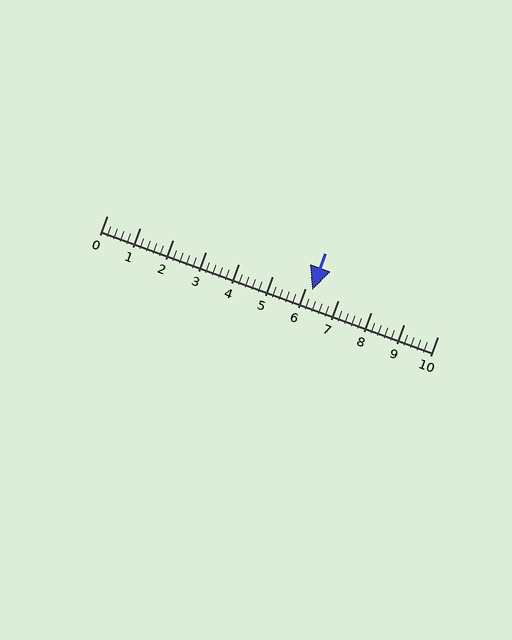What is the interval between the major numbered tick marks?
The major tick marks are spaced 1 units apart.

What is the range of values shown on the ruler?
The ruler shows values from 0 to 10.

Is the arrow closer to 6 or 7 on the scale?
The arrow is closer to 6.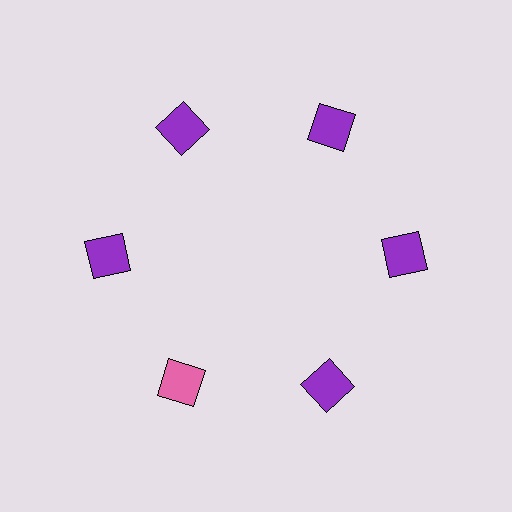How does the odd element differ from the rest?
It has a different color: pink instead of purple.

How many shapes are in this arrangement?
There are 6 shapes arranged in a ring pattern.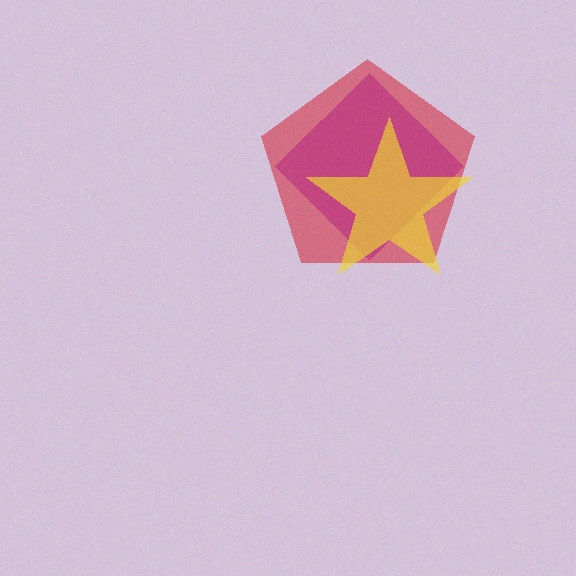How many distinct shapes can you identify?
There are 3 distinct shapes: a purple diamond, a red pentagon, a yellow star.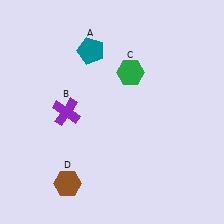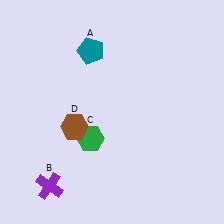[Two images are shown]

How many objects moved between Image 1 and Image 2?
3 objects moved between the two images.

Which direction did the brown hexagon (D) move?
The brown hexagon (D) moved up.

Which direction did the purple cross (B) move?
The purple cross (B) moved down.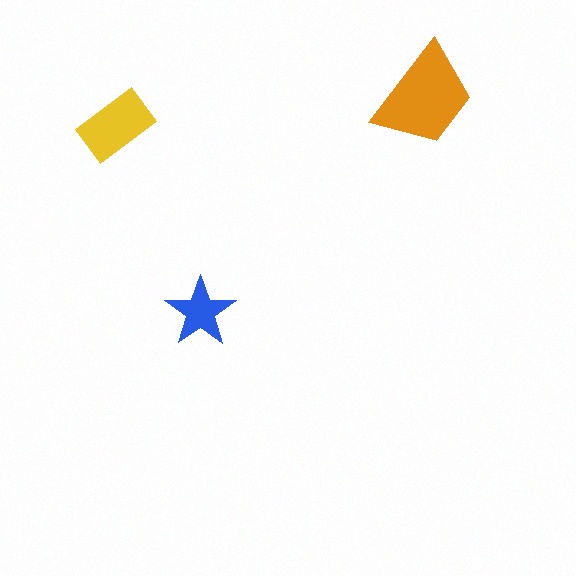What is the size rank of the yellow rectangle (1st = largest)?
2nd.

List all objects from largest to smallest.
The orange trapezoid, the yellow rectangle, the blue star.